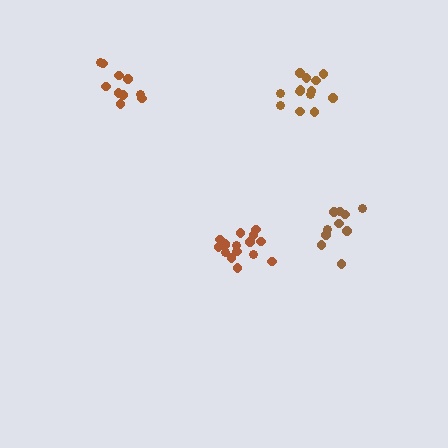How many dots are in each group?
Group 1: 10 dots, Group 2: 10 dots, Group 3: 13 dots, Group 4: 16 dots (49 total).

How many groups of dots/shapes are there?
There are 4 groups.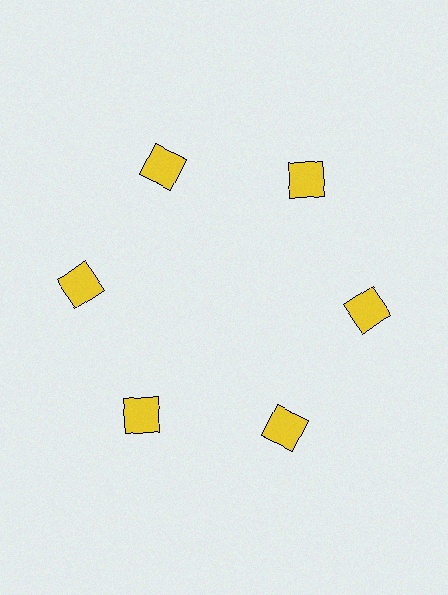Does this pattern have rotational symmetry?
Yes, this pattern has 6-fold rotational symmetry. It looks the same after rotating 60 degrees around the center.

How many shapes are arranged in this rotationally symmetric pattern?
There are 6 shapes, arranged in 6 groups of 1.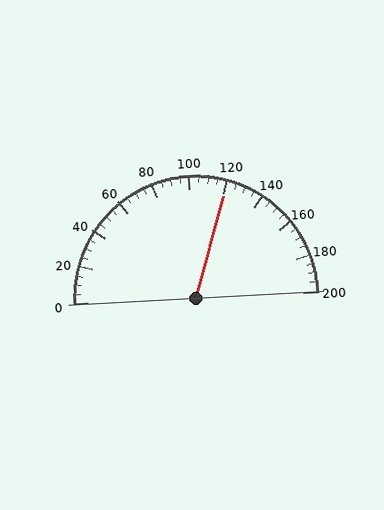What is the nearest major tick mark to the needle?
The nearest major tick mark is 120.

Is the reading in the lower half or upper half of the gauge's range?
The reading is in the upper half of the range (0 to 200).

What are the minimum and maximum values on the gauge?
The gauge ranges from 0 to 200.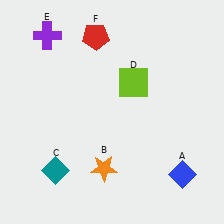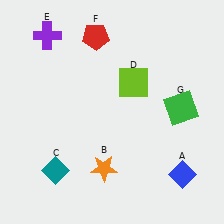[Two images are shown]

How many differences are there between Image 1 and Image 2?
There is 1 difference between the two images.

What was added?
A green square (G) was added in Image 2.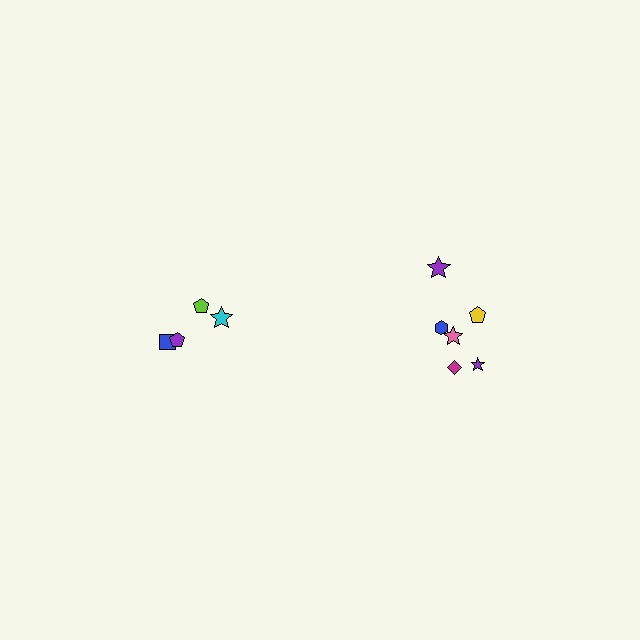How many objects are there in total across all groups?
There are 10 objects.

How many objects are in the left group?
There are 4 objects.